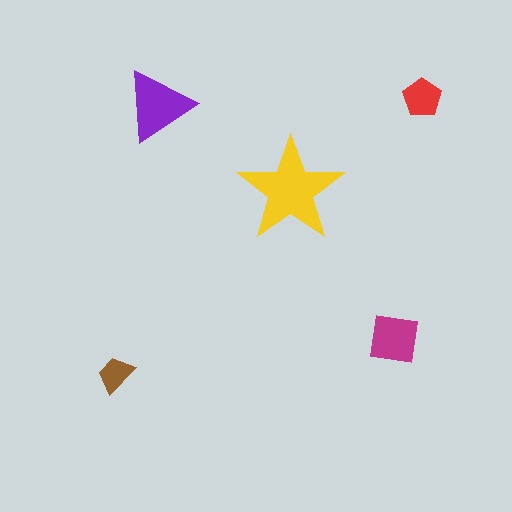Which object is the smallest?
The brown trapezoid.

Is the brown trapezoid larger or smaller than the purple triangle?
Smaller.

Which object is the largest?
The yellow star.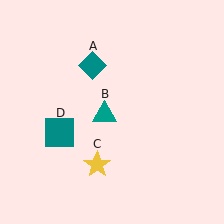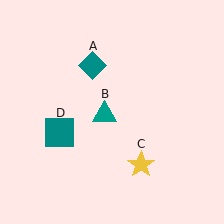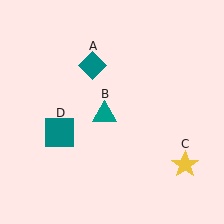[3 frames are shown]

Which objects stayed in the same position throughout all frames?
Teal diamond (object A) and teal triangle (object B) and teal square (object D) remained stationary.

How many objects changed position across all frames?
1 object changed position: yellow star (object C).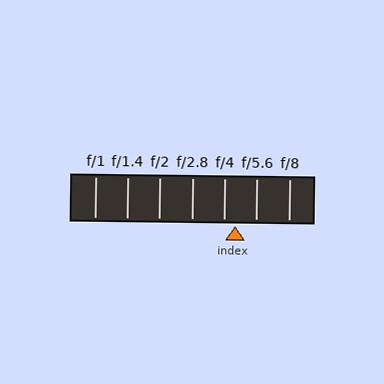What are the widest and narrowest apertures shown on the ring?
The widest aperture shown is f/1 and the narrowest is f/8.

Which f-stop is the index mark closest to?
The index mark is closest to f/4.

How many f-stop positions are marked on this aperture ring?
There are 7 f-stop positions marked.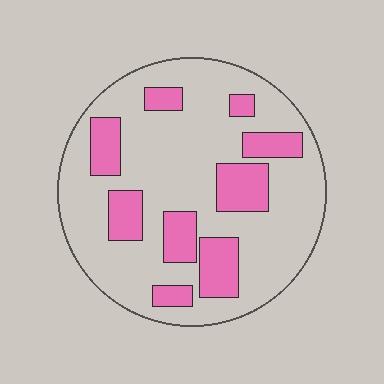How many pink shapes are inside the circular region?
9.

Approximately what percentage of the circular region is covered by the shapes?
Approximately 25%.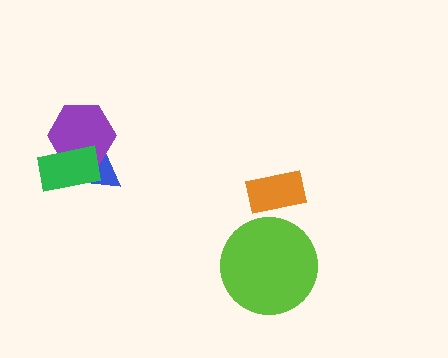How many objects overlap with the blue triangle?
2 objects overlap with the blue triangle.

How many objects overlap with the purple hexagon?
2 objects overlap with the purple hexagon.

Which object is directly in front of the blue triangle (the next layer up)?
The purple hexagon is directly in front of the blue triangle.